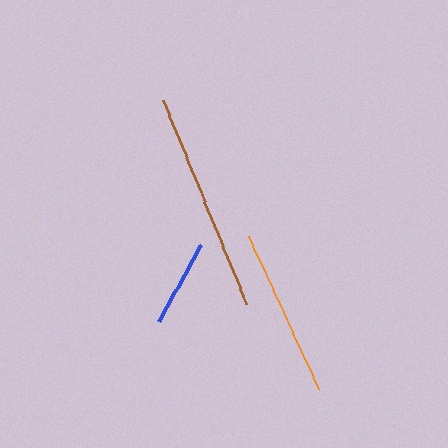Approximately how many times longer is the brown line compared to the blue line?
The brown line is approximately 2.5 times the length of the blue line.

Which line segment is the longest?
The brown line is the longest at approximately 220 pixels.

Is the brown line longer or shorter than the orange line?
The brown line is longer than the orange line.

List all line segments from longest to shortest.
From longest to shortest: brown, orange, blue.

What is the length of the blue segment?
The blue segment is approximately 87 pixels long.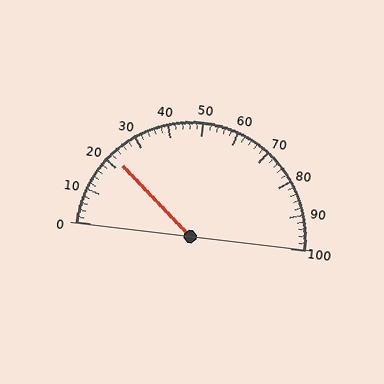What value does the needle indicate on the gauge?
The needle indicates approximately 22.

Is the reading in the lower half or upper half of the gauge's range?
The reading is in the lower half of the range (0 to 100).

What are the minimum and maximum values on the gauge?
The gauge ranges from 0 to 100.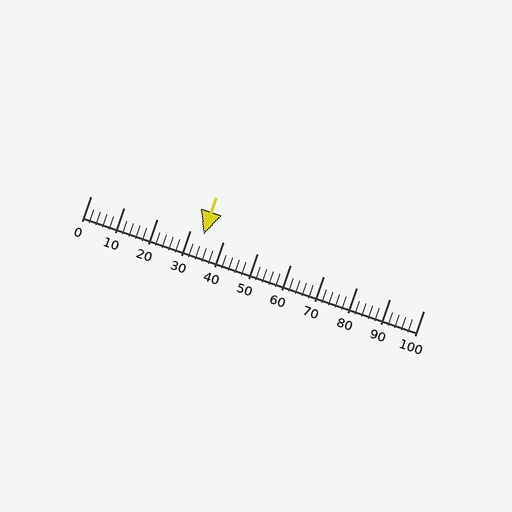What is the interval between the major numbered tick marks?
The major tick marks are spaced 10 units apart.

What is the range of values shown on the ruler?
The ruler shows values from 0 to 100.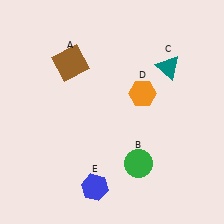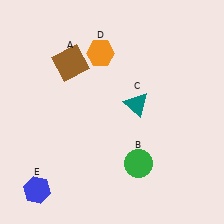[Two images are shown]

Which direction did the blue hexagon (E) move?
The blue hexagon (E) moved left.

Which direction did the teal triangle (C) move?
The teal triangle (C) moved down.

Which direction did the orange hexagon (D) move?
The orange hexagon (D) moved left.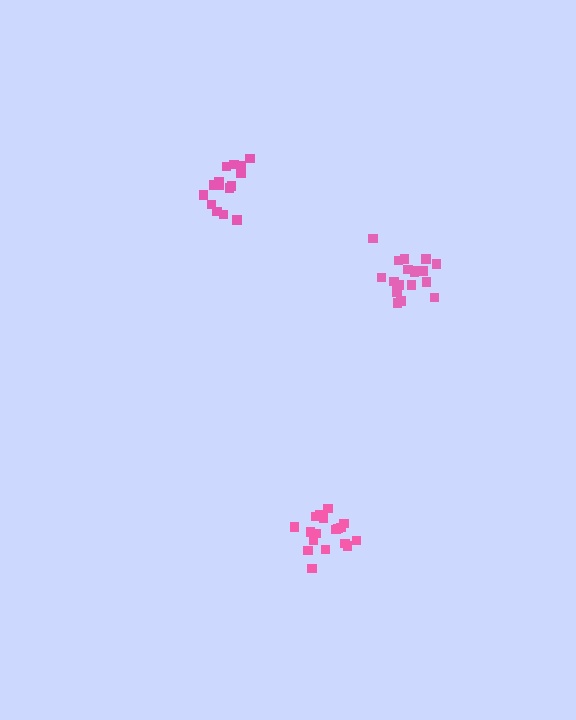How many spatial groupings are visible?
There are 3 spatial groupings.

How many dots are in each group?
Group 1: 16 dots, Group 2: 18 dots, Group 3: 19 dots (53 total).